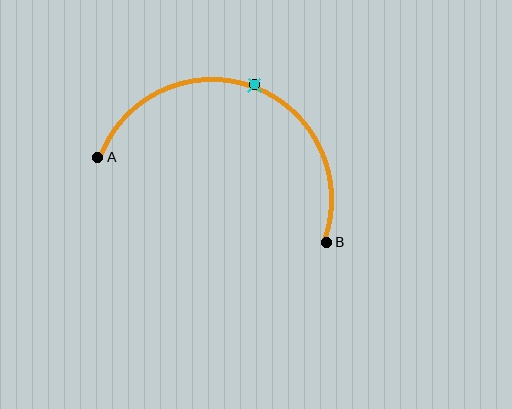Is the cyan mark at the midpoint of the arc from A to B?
Yes. The cyan mark lies on the arc at equal arc-length from both A and B — it is the arc midpoint.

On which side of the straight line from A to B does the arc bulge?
The arc bulges above the straight line connecting A and B.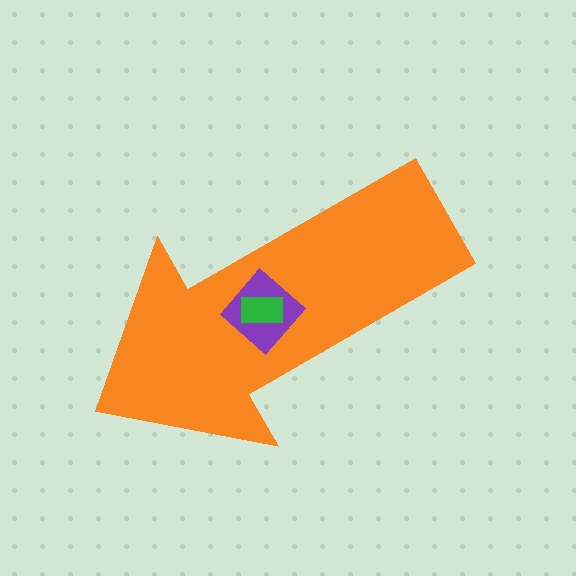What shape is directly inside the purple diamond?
The green rectangle.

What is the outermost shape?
The orange arrow.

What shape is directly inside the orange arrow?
The purple diamond.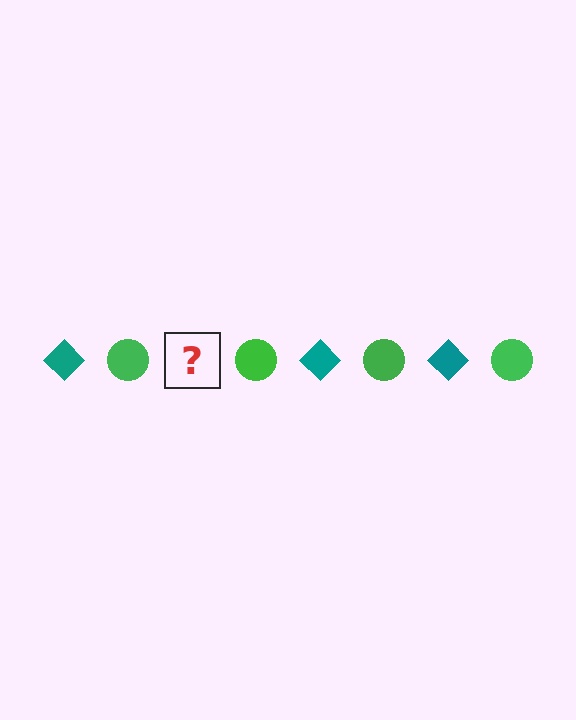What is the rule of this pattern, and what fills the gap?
The rule is that the pattern alternates between teal diamond and green circle. The gap should be filled with a teal diamond.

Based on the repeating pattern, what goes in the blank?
The blank should be a teal diamond.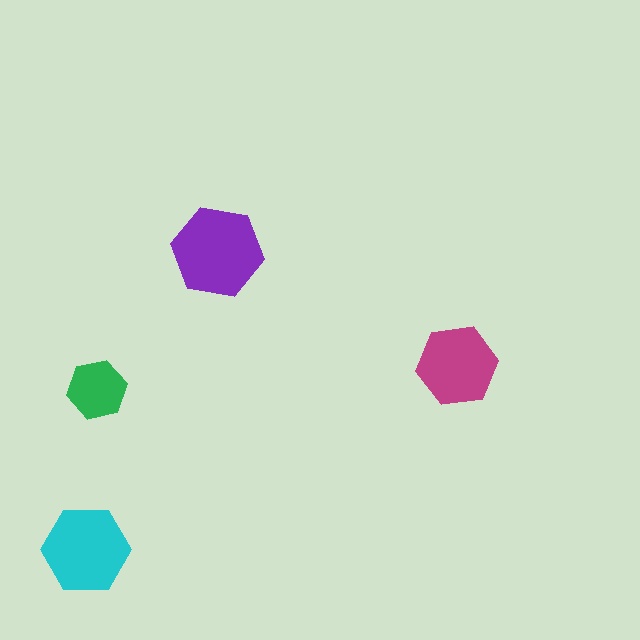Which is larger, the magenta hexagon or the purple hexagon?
The purple one.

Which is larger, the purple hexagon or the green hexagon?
The purple one.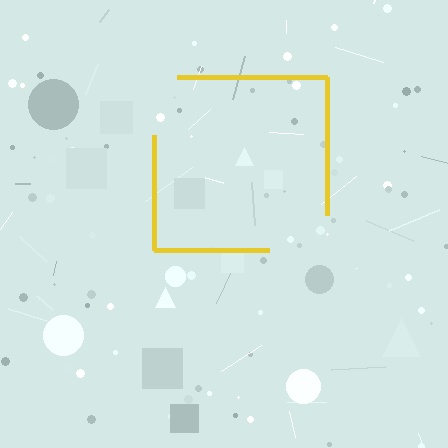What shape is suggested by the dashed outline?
The dashed outline suggests a square.